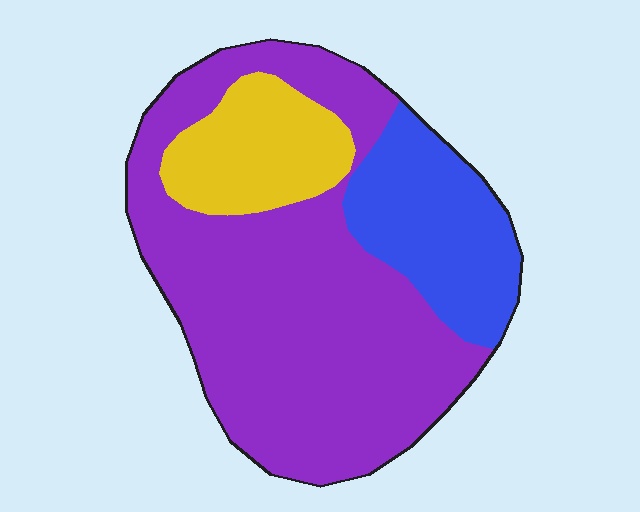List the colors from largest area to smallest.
From largest to smallest: purple, blue, yellow.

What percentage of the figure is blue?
Blue covers about 20% of the figure.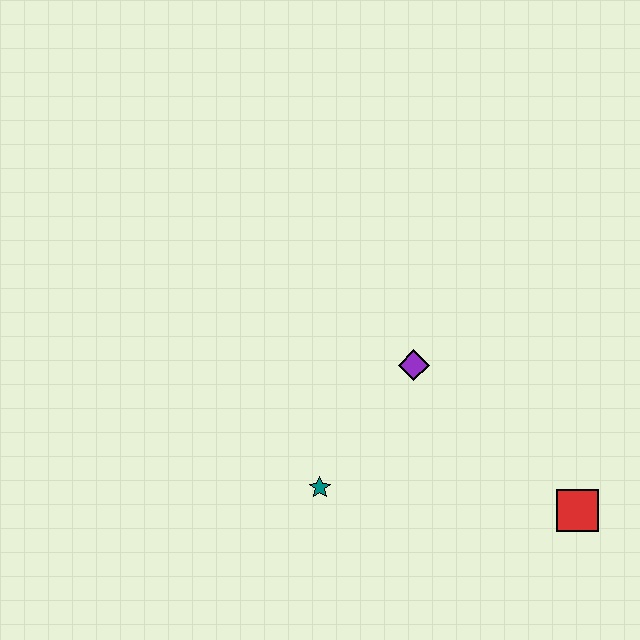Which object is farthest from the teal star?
The red square is farthest from the teal star.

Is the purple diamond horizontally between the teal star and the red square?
Yes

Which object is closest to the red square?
The purple diamond is closest to the red square.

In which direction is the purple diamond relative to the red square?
The purple diamond is to the left of the red square.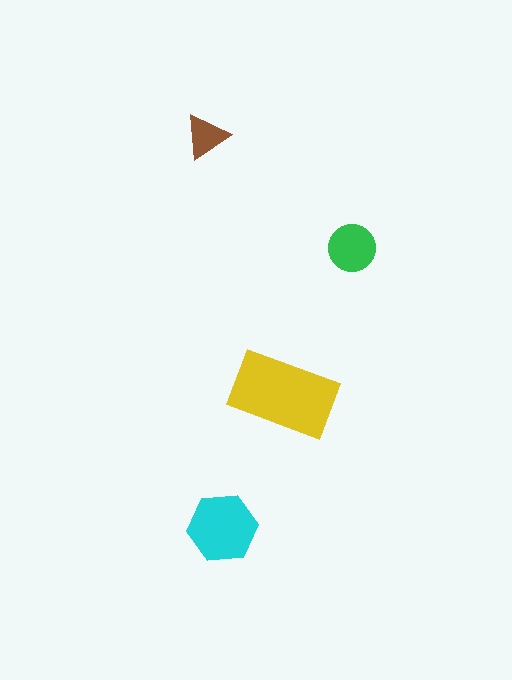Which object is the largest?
The yellow rectangle.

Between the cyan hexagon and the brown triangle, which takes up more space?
The cyan hexagon.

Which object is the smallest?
The brown triangle.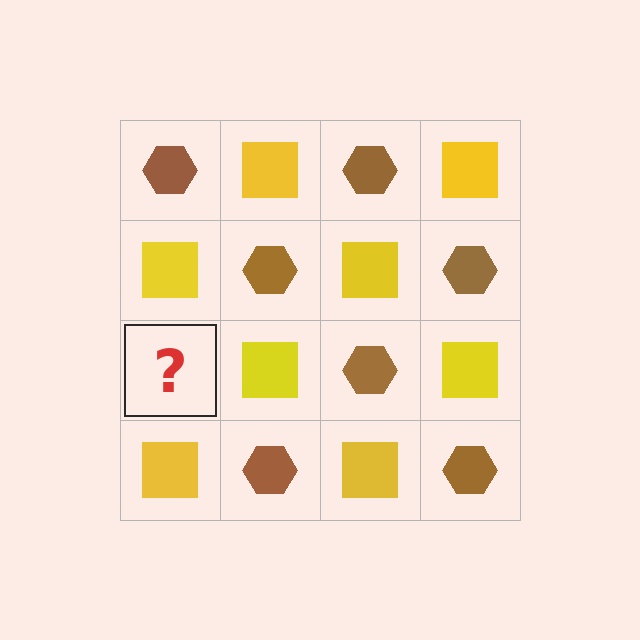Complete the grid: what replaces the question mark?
The question mark should be replaced with a brown hexagon.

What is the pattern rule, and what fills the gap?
The rule is that it alternates brown hexagon and yellow square in a checkerboard pattern. The gap should be filled with a brown hexagon.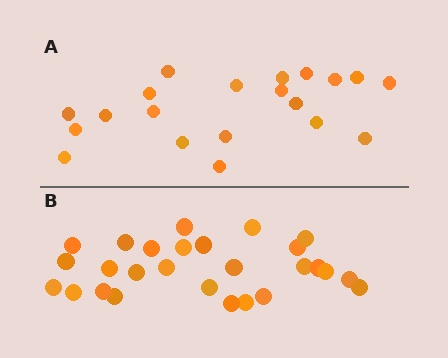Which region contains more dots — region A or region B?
Region B (the bottom region) has more dots.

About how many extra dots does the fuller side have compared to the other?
Region B has roughly 8 or so more dots than region A.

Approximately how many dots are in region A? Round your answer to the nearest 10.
About 20 dots.